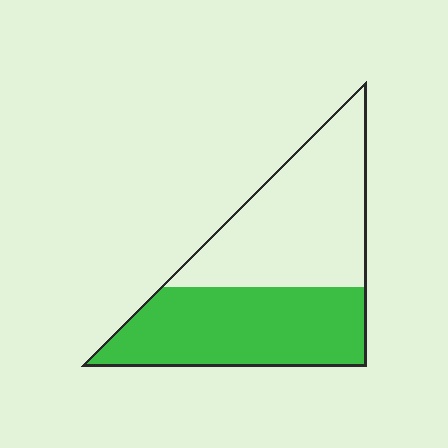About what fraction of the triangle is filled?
About one half (1/2).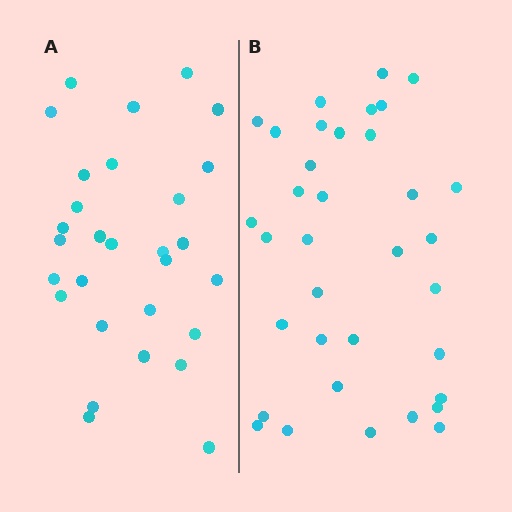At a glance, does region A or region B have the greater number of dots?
Region B (the right region) has more dots.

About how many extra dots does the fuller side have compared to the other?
Region B has about 6 more dots than region A.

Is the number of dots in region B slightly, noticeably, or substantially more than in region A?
Region B has only slightly more — the two regions are fairly close. The ratio is roughly 1.2 to 1.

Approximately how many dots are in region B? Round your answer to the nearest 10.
About 40 dots. (The exact count is 35, which rounds to 40.)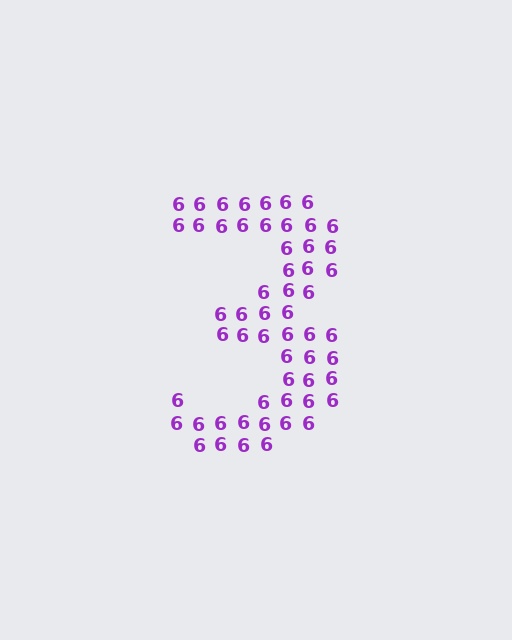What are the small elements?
The small elements are digit 6's.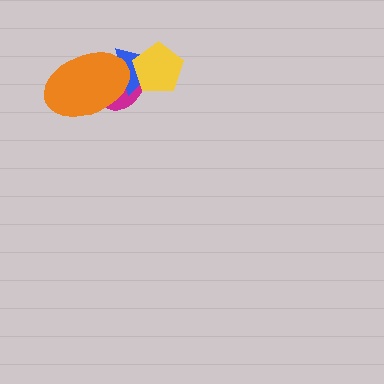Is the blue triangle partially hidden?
Yes, it is partially covered by another shape.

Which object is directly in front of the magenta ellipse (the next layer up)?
The blue triangle is directly in front of the magenta ellipse.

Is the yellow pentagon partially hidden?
No, no other shape covers it.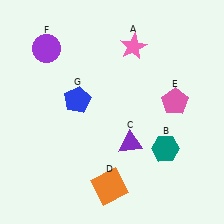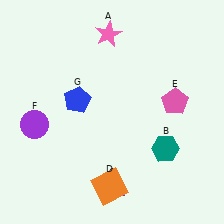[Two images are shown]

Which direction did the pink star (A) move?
The pink star (A) moved left.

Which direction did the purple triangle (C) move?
The purple triangle (C) moved down.